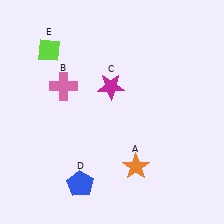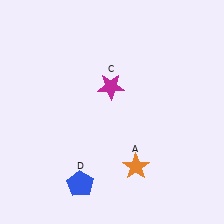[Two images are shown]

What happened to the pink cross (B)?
The pink cross (B) was removed in Image 2. It was in the top-left area of Image 1.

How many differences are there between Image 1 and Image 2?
There are 2 differences between the two images.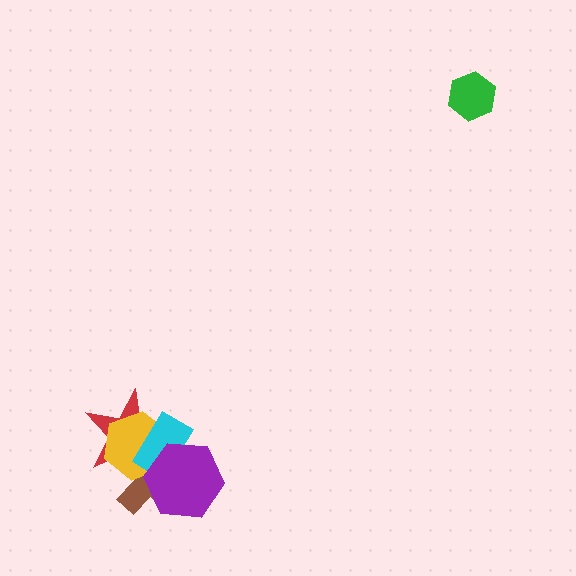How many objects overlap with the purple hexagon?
4 objects overlap with the purple hexagon.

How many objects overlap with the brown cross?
4 objects overlap with the brown cross.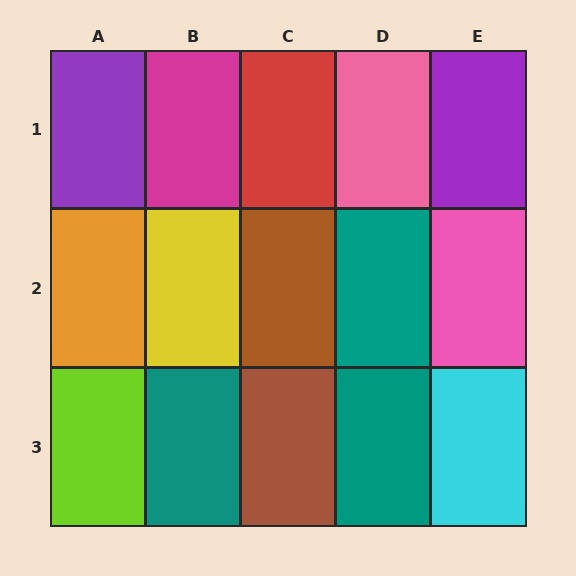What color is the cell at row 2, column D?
Teal.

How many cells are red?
1 cell is red.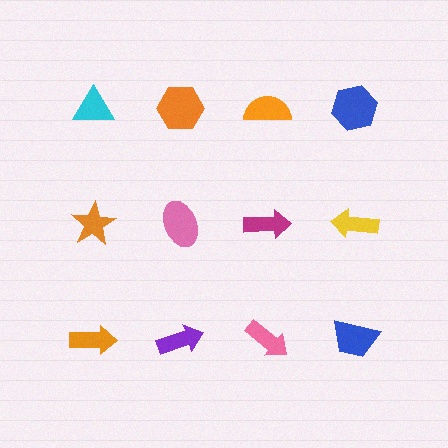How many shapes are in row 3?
4 shapes.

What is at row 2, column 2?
A pink ellipse.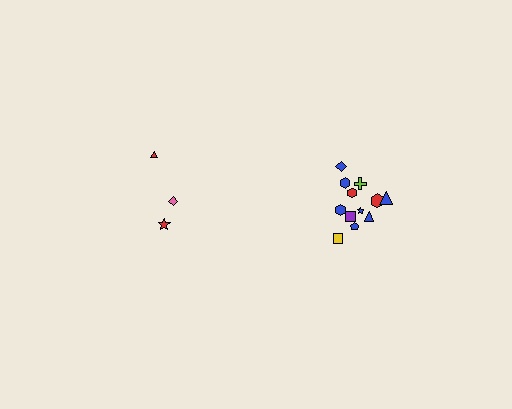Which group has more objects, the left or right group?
The right group.